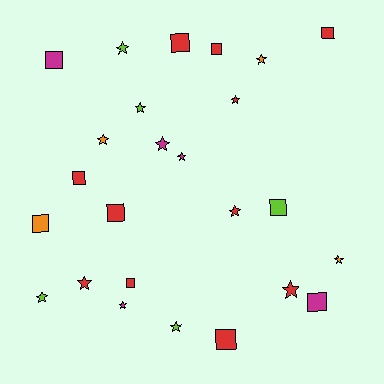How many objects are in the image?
There are 25 objects.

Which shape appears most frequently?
Star, with 14 objects.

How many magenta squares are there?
There are 2 magenta squares.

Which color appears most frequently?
Red, with 11 objects.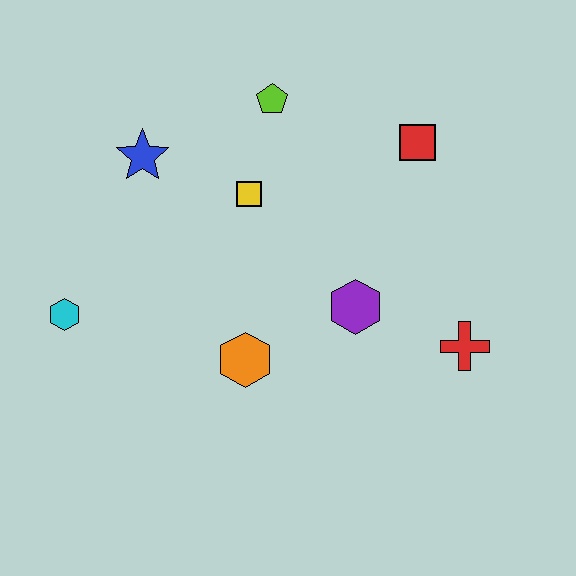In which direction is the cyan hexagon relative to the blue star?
The cyan hexagon is below the blue star.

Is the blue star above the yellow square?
Yes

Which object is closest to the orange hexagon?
The purple hexagon is closest to the orange hexagon.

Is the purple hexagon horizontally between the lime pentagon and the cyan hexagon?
No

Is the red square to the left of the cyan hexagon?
No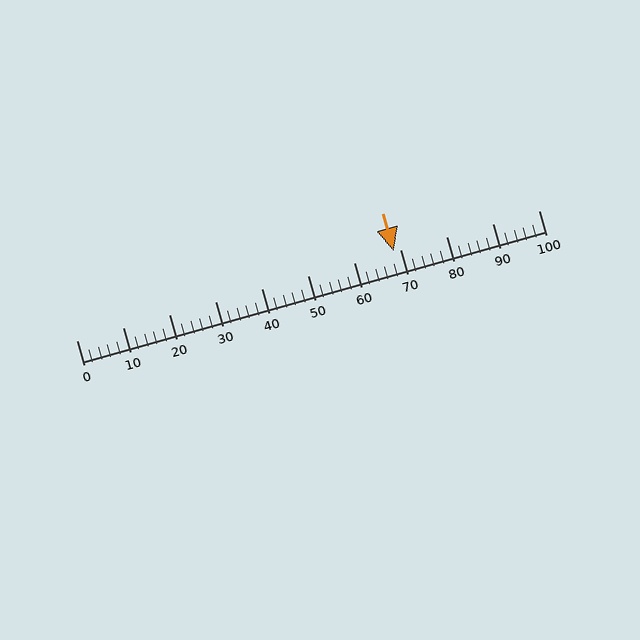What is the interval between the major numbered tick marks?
The major tick marks are spaced 10 units apart.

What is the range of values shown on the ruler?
The ruler shows values from 0 to 100.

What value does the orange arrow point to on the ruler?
The orange arrow points to approximately 69.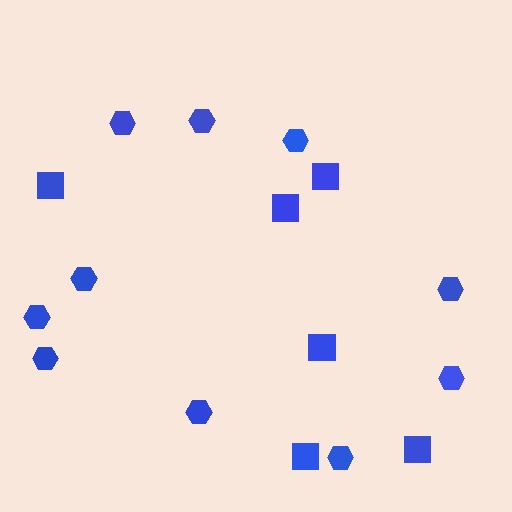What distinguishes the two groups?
There are 2 groups: one group of squares (6) and one group of hexagons (10).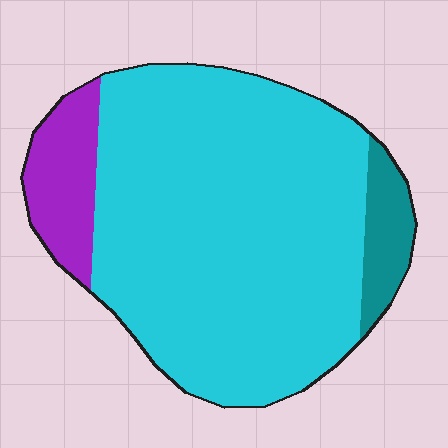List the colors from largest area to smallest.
From largest to smallest: cyan, purple, teal.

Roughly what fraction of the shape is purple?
Purple takes up about one eighth (1/8) of the shape.